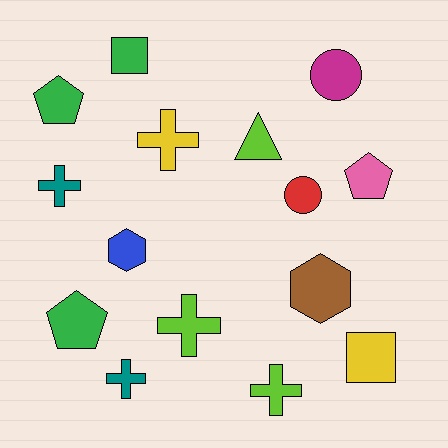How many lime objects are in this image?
There are 3 lime objects.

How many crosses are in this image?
There are 5 crosses.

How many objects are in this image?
There are 15 objects.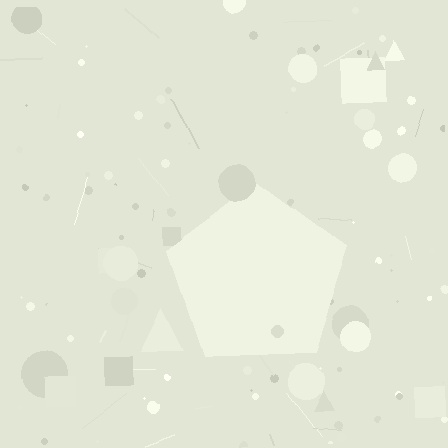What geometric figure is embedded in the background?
A pentagon is embedded in the background.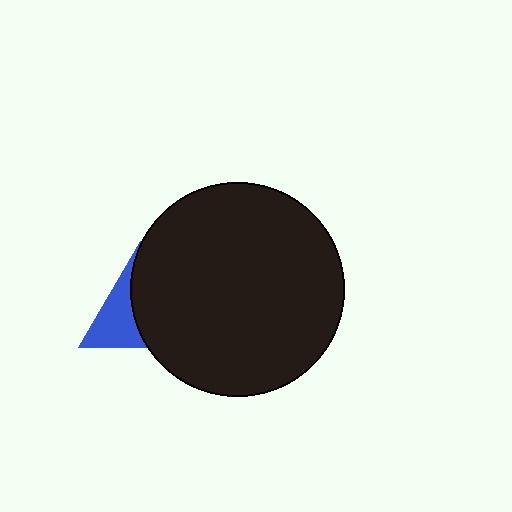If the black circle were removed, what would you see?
You would see the complete blue triangle.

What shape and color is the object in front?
The object in front is a black circle.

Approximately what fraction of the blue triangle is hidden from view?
Roughly 59% of the blue triangle is hidden behind the black circle.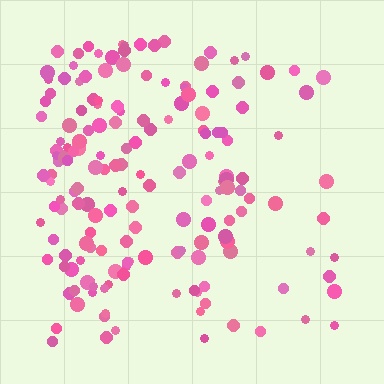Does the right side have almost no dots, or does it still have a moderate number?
Still a moderate number, just noticeably fewer than the left.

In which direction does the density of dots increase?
From right to left, with the left side densest.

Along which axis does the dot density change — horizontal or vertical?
Horizontal.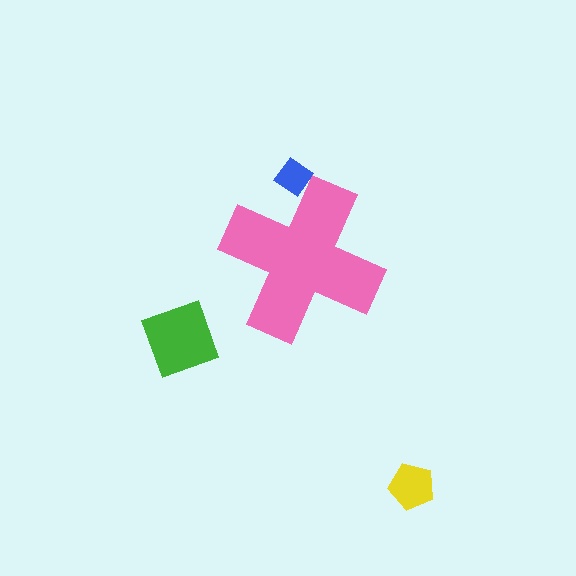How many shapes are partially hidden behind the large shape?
1 shape is partially hidden.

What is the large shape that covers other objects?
A pink cross.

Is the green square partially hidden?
No, the green square is fully visible.